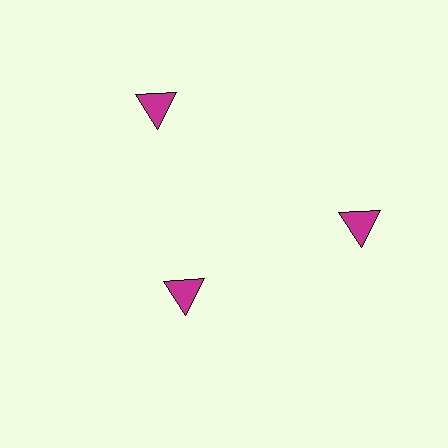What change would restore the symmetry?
The symmetry would be restored by moving it outward, back onto the ring so that all 3 triangles sit at equal angles and equal distance from the center.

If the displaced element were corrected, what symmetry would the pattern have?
It would have 3-fold rotational symmetry — the pattern would map onto itself every 120 degrees.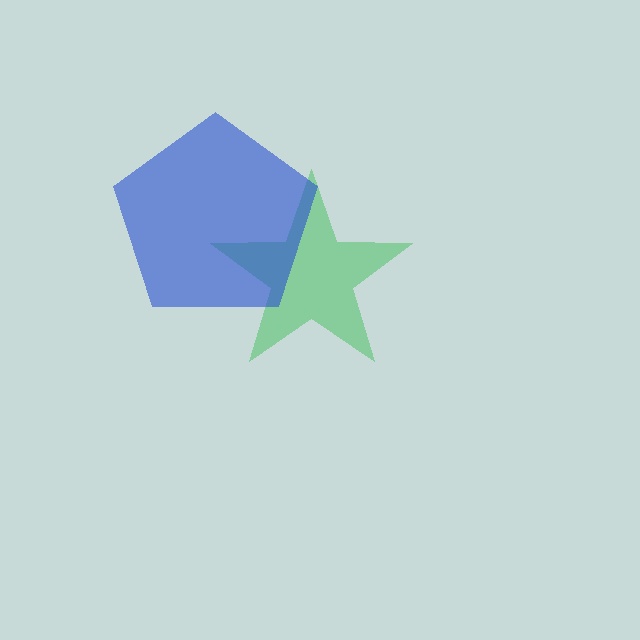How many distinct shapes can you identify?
There are 2 distinct shapes: a green star, a blue pentagon.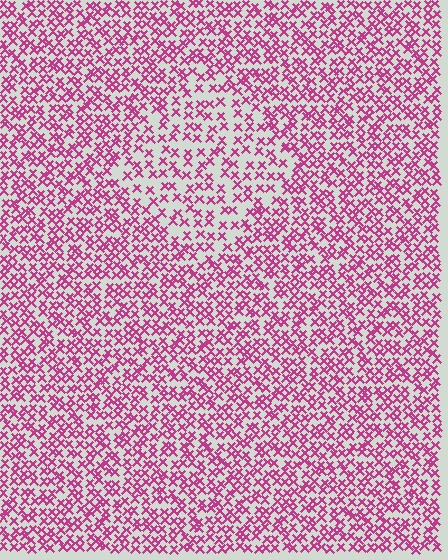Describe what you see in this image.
The image contains small magenta elements arranged at two different densities. A diamond-shaped region is visible where the elements are less densely packed than the surrounding area.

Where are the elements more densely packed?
The elements are more densely packed outside the diamond boundary.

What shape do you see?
I see a diamond.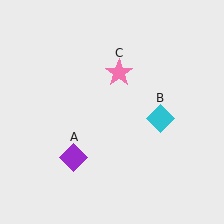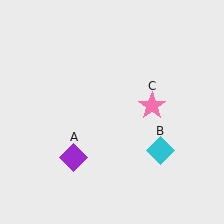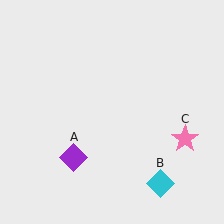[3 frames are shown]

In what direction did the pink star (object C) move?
The pink star (object C) moved down and to the right.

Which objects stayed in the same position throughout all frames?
Purple diamond (object A) remained stationary.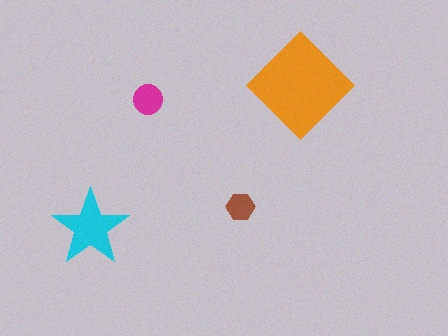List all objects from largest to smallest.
The orange diamond, the cyan star, the magenta circle, the brown hexagon.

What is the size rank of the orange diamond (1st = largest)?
1st.